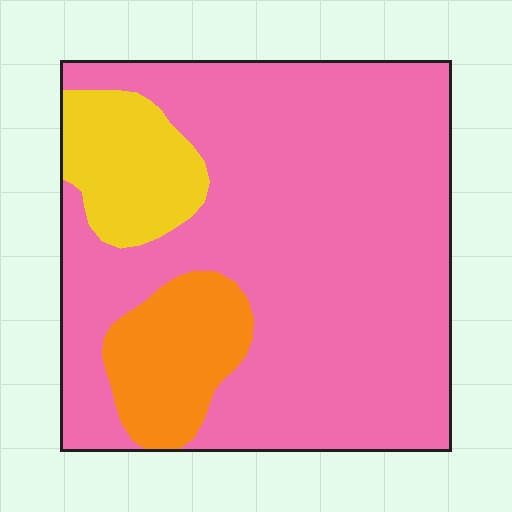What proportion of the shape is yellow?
Yellow covers 11% of the shape.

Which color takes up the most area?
Pink, at roughly 75%.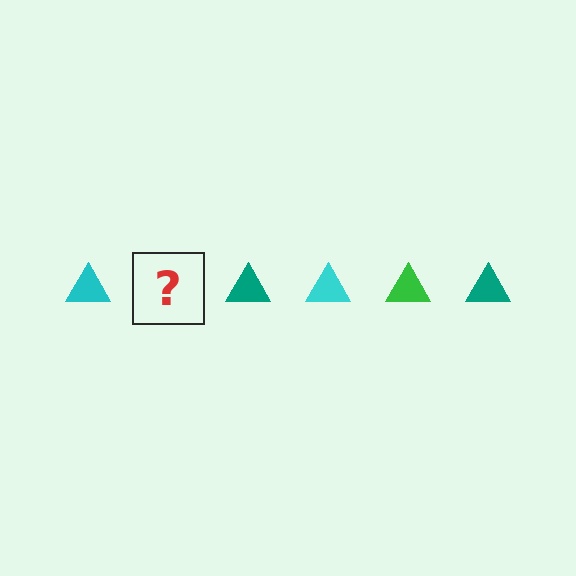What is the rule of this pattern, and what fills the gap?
The rule is that the pattern cycles through cyan, green, teal triangles. The gap should be filled with a green triangle.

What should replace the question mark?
The question mark should be replaced with a green triangle.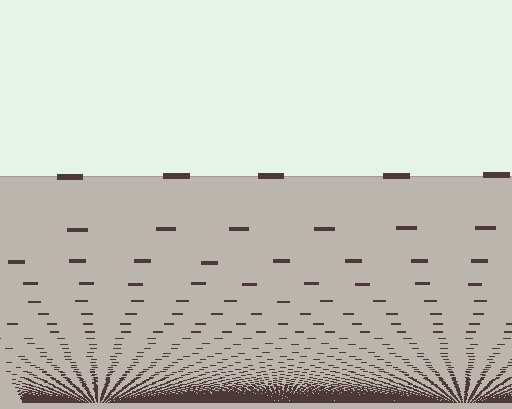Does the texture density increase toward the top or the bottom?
Density increases toward the bottom.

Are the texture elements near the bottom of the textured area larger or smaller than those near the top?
Smaller. The gradient is inverted — elements near the bottom are smaller and denser.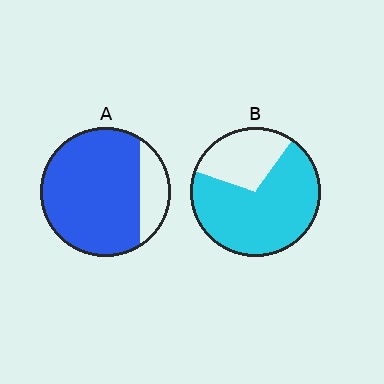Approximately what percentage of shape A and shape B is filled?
A is approximately 80% and B is approximately 70%.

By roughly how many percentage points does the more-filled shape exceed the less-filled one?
By roughly 10 percentage points (A over B).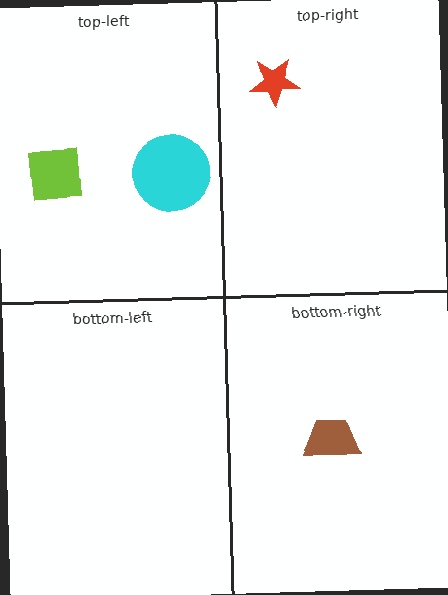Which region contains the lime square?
The top-left region.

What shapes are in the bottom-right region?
The brown trapezoid.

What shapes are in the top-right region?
The red star.